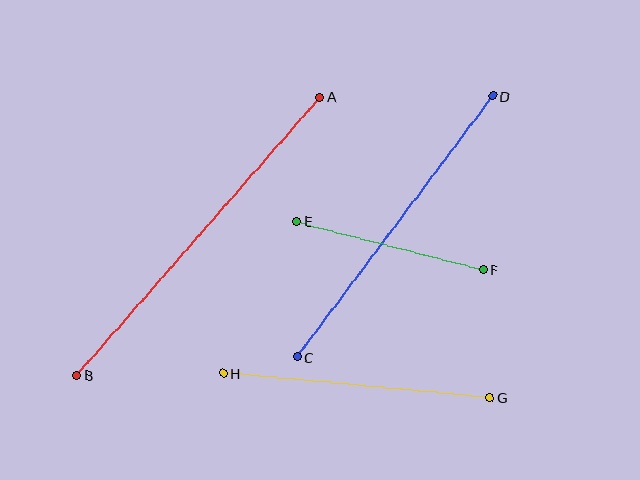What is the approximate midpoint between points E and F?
The midpoint is at approximately (390, 246) pixels.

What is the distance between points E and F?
The distance is approximately 193 pixels.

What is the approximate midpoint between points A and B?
The midpoint is at approximately (198, 236) pixels.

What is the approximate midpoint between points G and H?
The midpoint is at approximately (357, 385) pixels.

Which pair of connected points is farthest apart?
Points A and B are farthest apart.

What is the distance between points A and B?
The distance is approximately 370 pixels.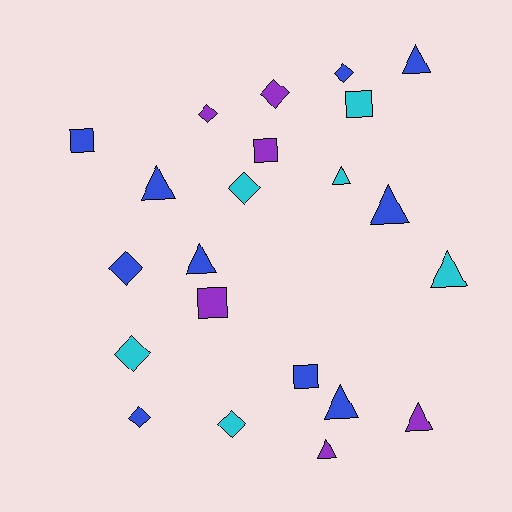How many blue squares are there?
There are 2 blue squares.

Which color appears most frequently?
Blue, with 10 objects.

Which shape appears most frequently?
Triangle, with 9 objects.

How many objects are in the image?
There are 22 objects.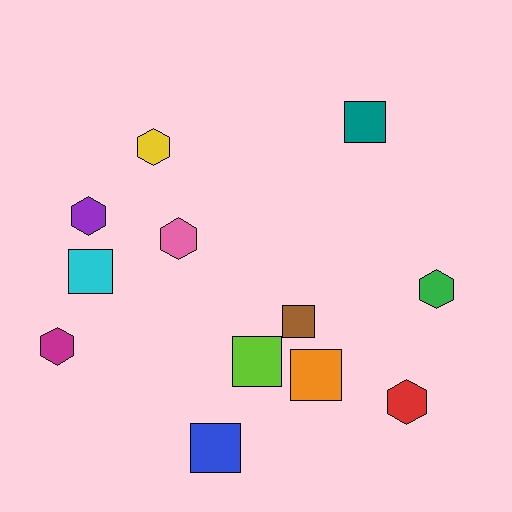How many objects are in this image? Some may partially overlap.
There are 12 objects.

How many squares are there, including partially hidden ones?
There are 6 squares.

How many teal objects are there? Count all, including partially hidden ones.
There is 1 teal object.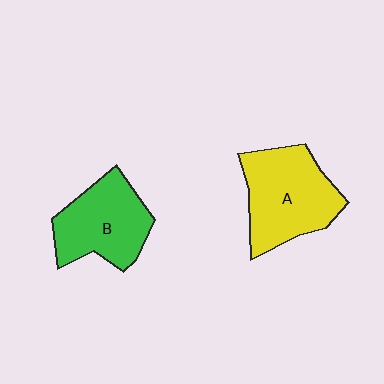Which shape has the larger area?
Shape A (yellow).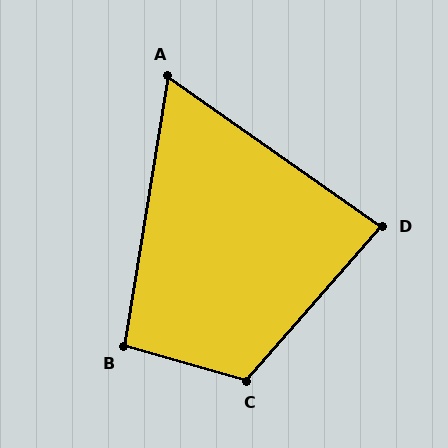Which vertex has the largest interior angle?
C, at approximately 116 degrees.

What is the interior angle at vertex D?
Approximately 84 degrees (acute).